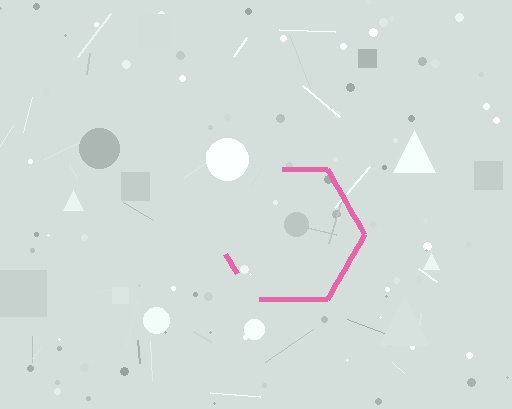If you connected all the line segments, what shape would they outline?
They would outline a hexagon.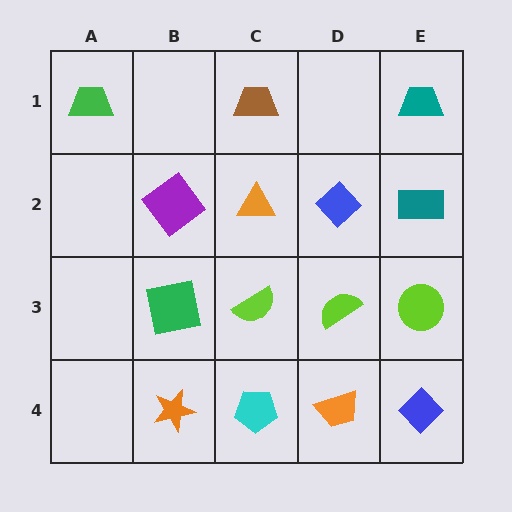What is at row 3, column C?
A lime semicircle.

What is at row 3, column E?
A lime circle.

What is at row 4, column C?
A cyan pentagon.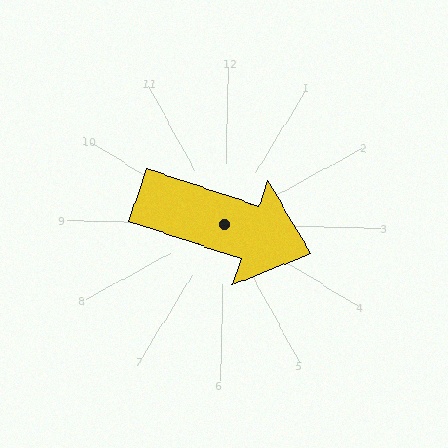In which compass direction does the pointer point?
East.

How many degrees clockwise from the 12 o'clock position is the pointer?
Approximately 107 degrees.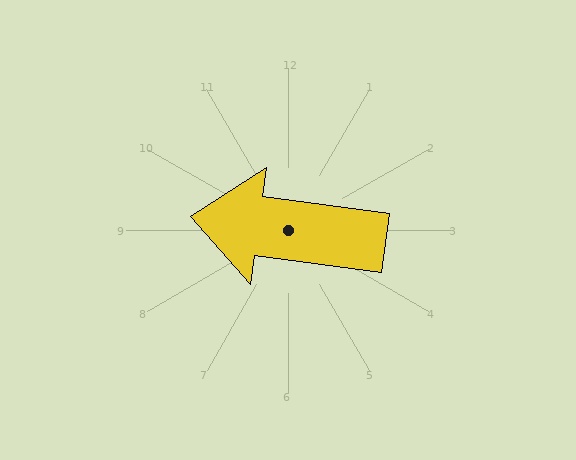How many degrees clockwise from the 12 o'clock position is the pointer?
Approximately 278 degrees.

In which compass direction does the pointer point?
West.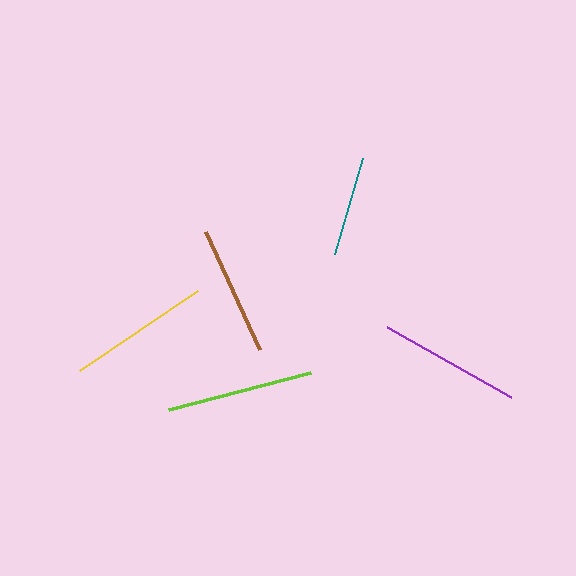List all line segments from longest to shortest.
From longest to shortest: lime, purple, yellow, brown, teal.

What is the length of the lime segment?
The lime segment is approximately 146 pixels long.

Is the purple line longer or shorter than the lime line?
The lime line is longer than the purple line.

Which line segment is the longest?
The lime line is the longest at approximately 146 pixels.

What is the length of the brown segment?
The brown segment is approximately 129 pixels long.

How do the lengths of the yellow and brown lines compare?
The yellow and brown lines are approximately the same length.